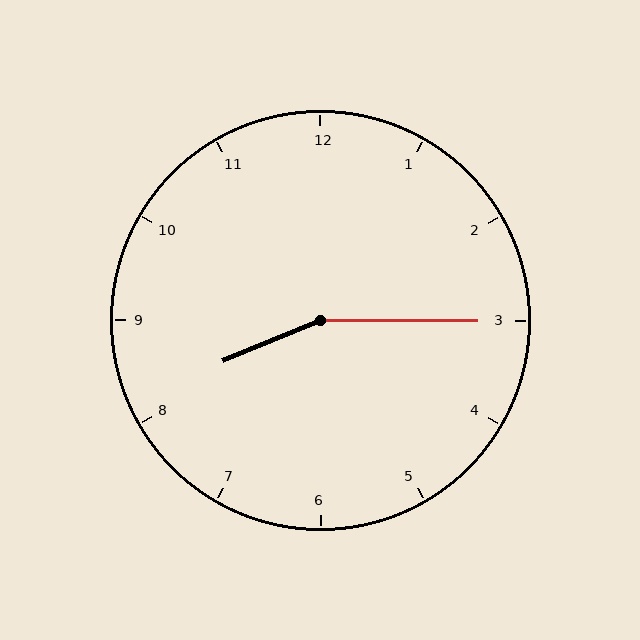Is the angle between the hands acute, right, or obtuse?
It is obtuse.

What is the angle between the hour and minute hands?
Approximately 158 degrees.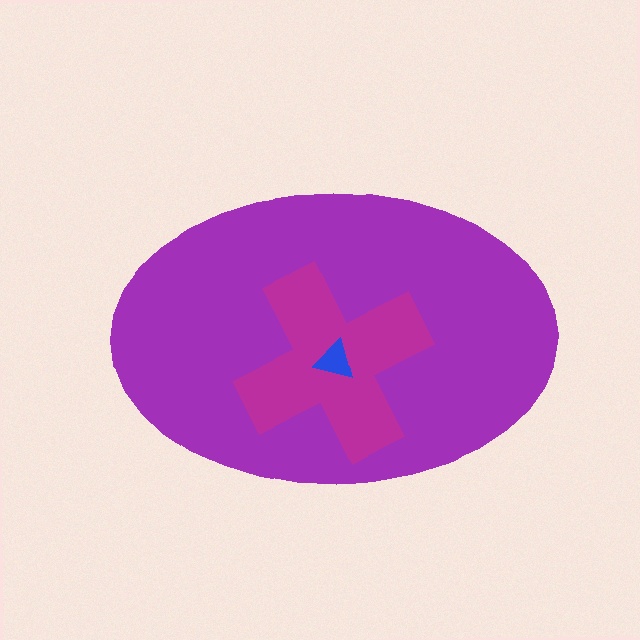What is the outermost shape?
The purple ellipse.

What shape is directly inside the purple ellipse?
The magenta cross.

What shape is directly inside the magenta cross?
The blue triangle.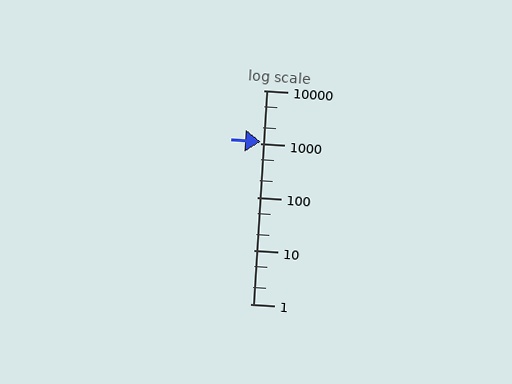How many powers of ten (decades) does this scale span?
The scale spans 4 decades, from 1 to 10000.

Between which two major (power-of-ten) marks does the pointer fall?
The pointer is between 1000 and 10000.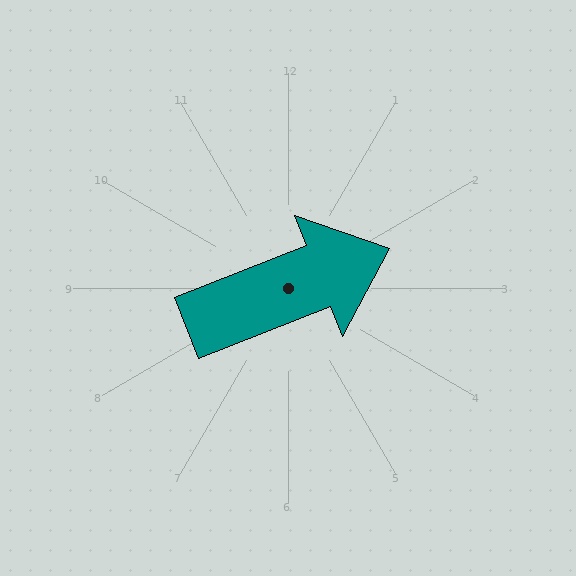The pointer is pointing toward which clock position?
Roughly 2 o'clock.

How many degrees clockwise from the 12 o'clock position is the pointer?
Approximately 68 degrees.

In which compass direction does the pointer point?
East.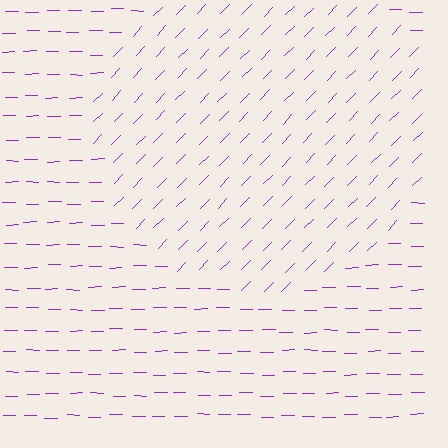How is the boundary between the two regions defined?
The boundary is defined purely by a change in line orientation (approximately 45 degrees difference). All lines are the same color and thickness.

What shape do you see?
I see a circle.